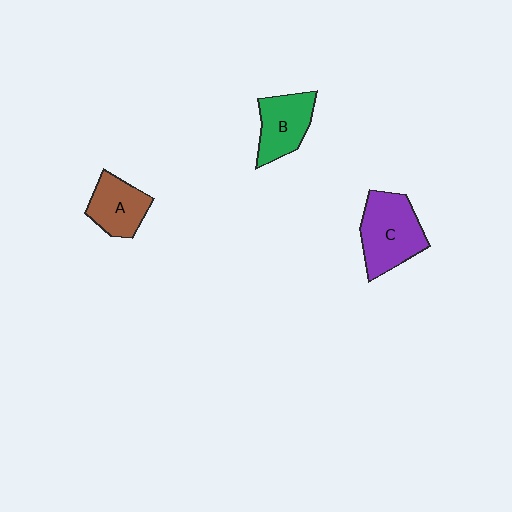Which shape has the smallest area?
Shape A (brown).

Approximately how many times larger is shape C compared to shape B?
Approximately 1.3 times.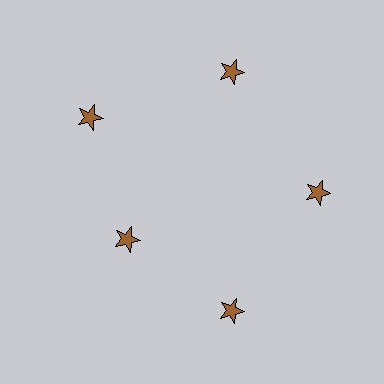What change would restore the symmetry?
The symmetry would be restored by moving it outward, back onto the ring so that all 5 stars sit at equal angles and equal distance from the center.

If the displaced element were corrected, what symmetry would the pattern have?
It would have 5-fold rotational symmetry — the pattern would map onto itself every 72 degrees.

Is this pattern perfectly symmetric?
No. The 5 brown stars are arranged in a ring, but one element near the 8 o'clock position is pulled inward toward the center, breaking the 5-fold rotational symmetry.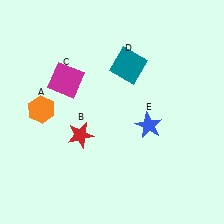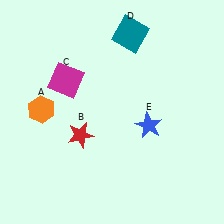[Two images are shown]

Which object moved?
The teal square (D) moved up.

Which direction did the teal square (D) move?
The teal square (D) moved up.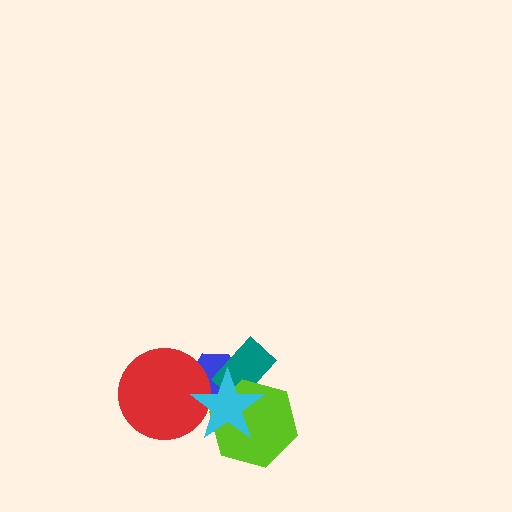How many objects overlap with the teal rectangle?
3 objects overlap with the teal rectangle.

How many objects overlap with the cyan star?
4 objects overlap with the cyan star.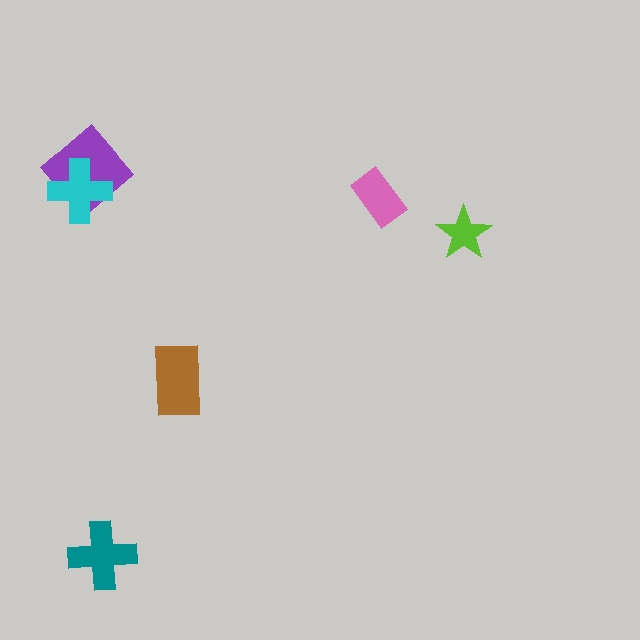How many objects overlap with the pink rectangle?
0 objects overlap with the pink rectangle.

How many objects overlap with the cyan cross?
1 object overlaps with the cyan cross.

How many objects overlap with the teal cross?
0 objects overlap with the teal cross.